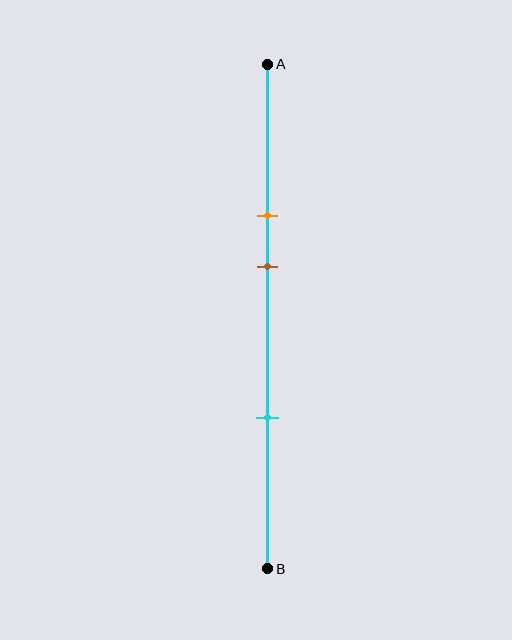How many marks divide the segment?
There are 3 marks dividing the segment.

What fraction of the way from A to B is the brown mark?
The brown mark is approximately 40% (0.4) of the way from A to B.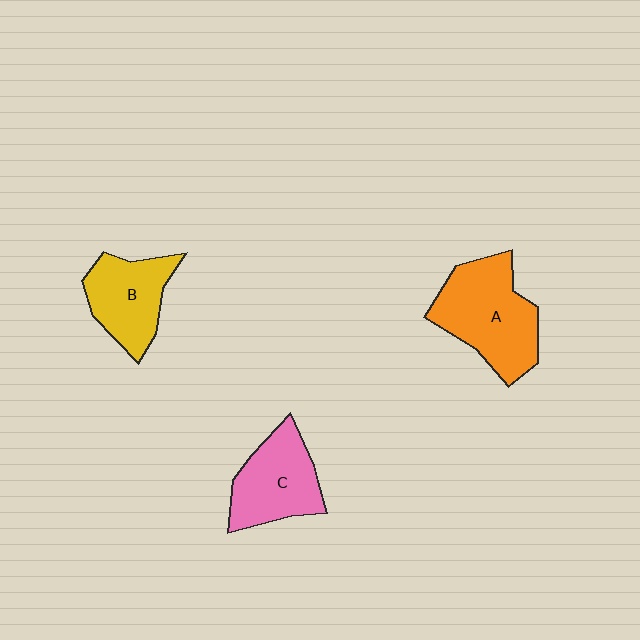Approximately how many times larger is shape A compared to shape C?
Approximately 1.3 times.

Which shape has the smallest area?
Shape B (yellow).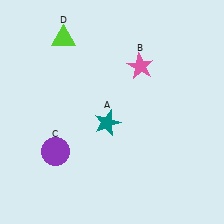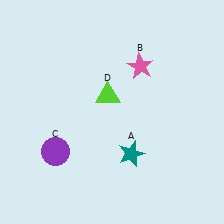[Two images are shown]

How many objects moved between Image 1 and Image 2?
2 objects moved between the two images.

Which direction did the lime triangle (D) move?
The lime triangle (D) moved down.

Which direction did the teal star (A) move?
The teal star (A) moved down.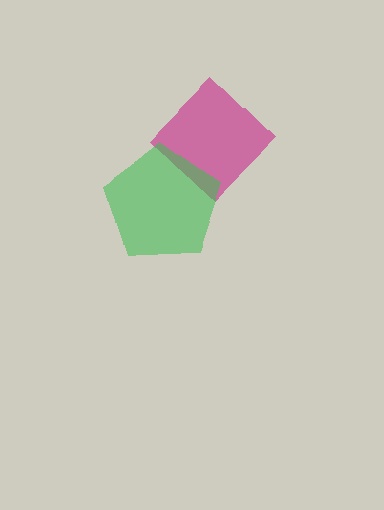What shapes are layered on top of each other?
The layered shapes are: a magenta diamond, a green pentagon.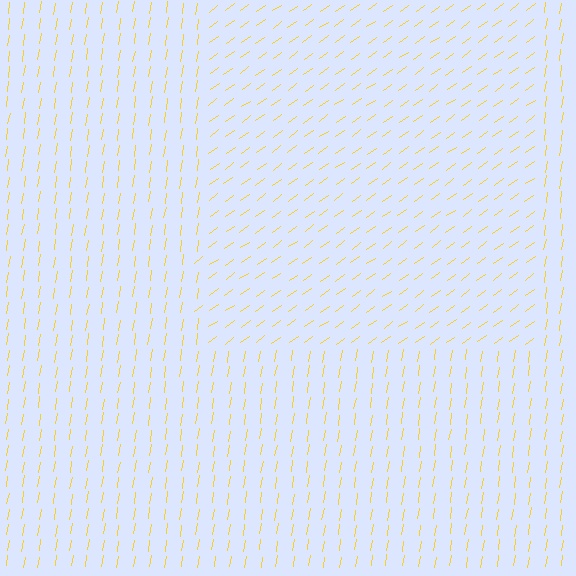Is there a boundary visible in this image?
Yes, there is a texture boundary formed by a change in line orientation.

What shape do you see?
I see a rectangle.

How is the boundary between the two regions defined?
The boundary is defined purely by a change in line orientation (approximately 45 degrees difference). All lines are the same color and thickness.